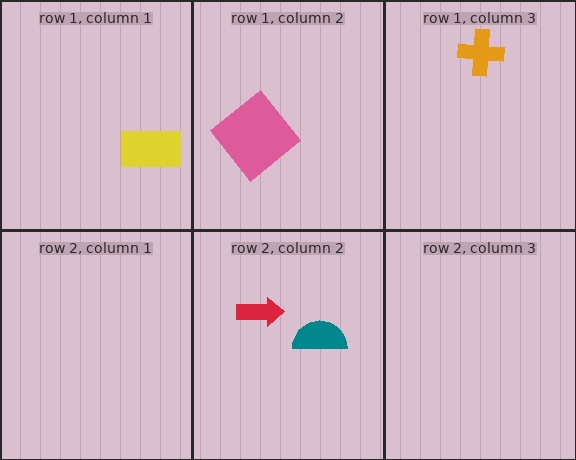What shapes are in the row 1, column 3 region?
The orange cross.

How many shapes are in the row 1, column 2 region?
1.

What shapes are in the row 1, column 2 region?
The pink diamond.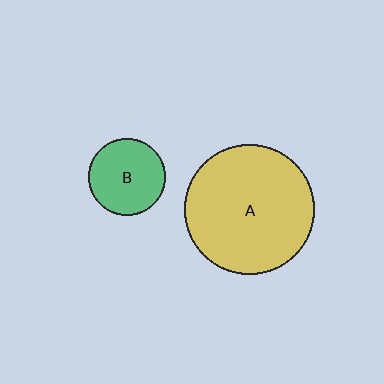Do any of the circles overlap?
No, none of the circles overlap.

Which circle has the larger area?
Circle A (yellow).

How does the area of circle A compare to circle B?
Approximately 2.8 times.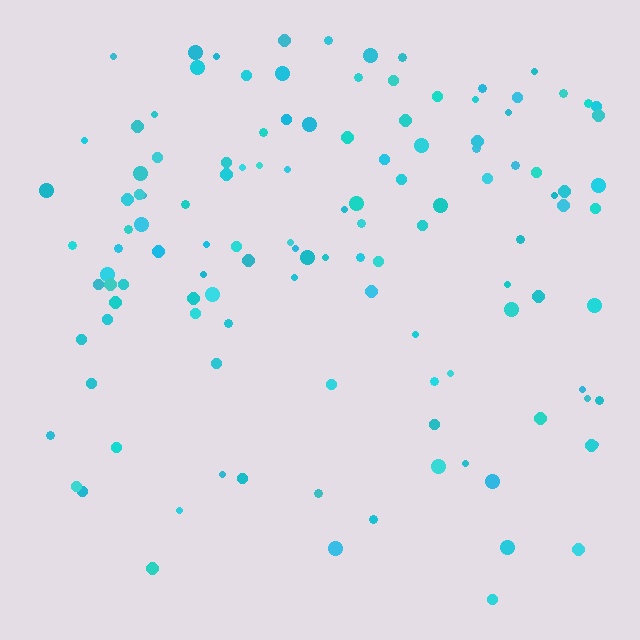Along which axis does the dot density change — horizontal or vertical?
Vertical.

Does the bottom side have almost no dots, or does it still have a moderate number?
Still a moderate number, just noticeably fewer than the top.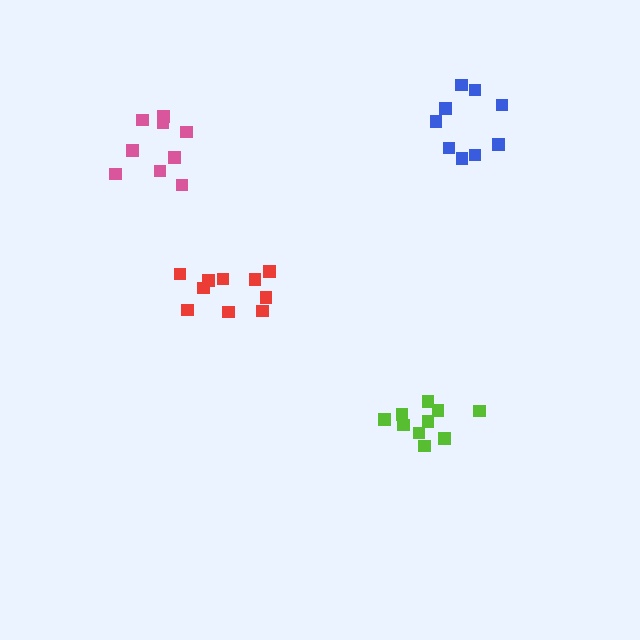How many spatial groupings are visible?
There are 4 spatial groupings.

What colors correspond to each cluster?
The clusters are colored: blue, red, pink, lime.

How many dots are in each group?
Group 1: 9 dots, Group 2: 10 dots, Group 3: 9 dots, Group 4: 10 dots (38 total).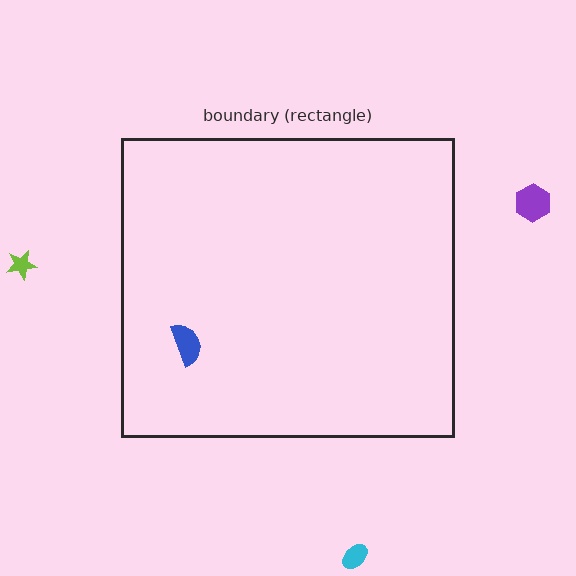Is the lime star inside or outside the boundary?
Outside.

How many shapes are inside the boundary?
1 inside, 3 outside.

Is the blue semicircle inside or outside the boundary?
Inside.